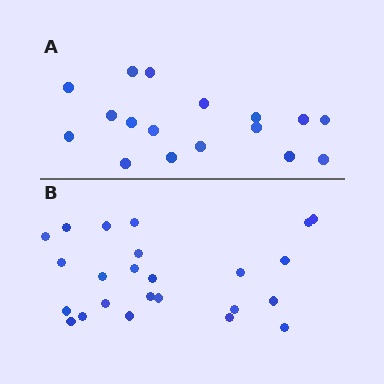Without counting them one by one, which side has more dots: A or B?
Region B (the bottom region) has more dots.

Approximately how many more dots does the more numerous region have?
Region B has roughly 8 or so more dots than region A.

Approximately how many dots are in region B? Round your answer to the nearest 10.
About 20 dots. (The exact count is 24, which rounds to 20.)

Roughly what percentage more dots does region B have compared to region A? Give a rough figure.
About 40% more.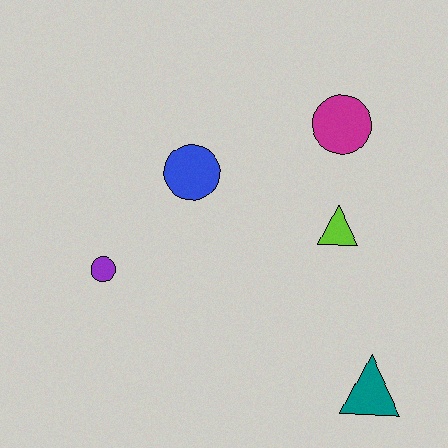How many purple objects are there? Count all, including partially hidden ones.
There is 1 purple object.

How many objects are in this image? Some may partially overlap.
There are 5 objects.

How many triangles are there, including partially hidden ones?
There are 2 triangles.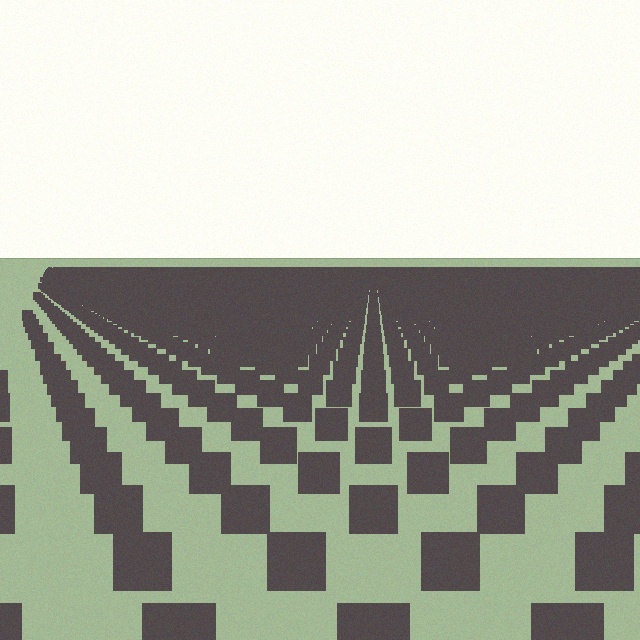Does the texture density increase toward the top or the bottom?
Density increases toward the top.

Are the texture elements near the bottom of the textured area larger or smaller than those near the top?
Larger. Near the bottom, elements are closer to the viewer and appear at a bigger on-screen size.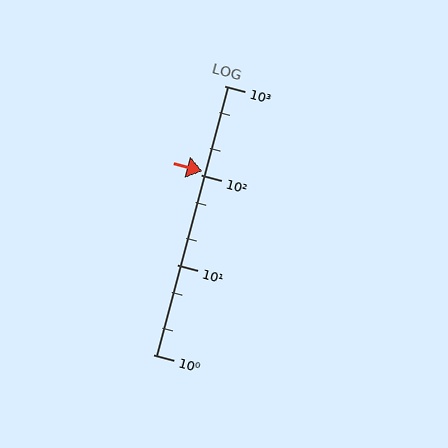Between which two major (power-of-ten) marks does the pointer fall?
The pointer is between 100 and 1000.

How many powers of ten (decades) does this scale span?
The scale spans 3 decades, from 1 to 1000.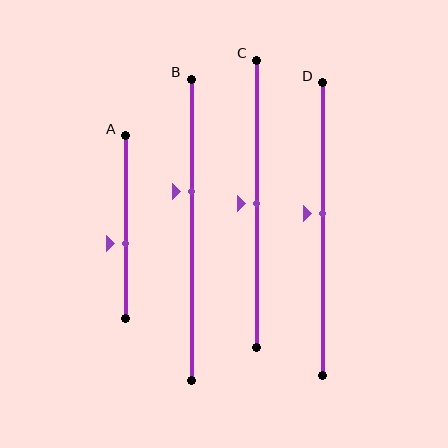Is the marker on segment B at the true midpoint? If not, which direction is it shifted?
No, the marker on segment B is shifted upward by about 13% of the segment length.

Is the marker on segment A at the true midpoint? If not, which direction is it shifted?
No, the marker on segment A is shifted downward by about 9% of the segment length.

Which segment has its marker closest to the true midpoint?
Segment C has its marker closest to the true midpoint.